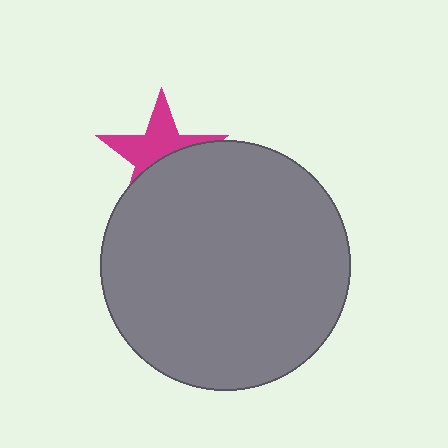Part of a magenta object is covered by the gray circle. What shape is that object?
It is a star.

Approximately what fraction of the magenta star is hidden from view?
Roughly 49% of the magenta star is hidden behind the gray circle.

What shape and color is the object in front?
The object in front is a gray circle.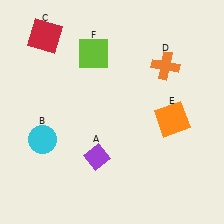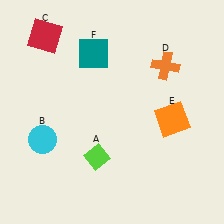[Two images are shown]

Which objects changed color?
A changed from purple to lime. F changed from lime to teal.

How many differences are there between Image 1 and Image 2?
There are 2 differences between the two images.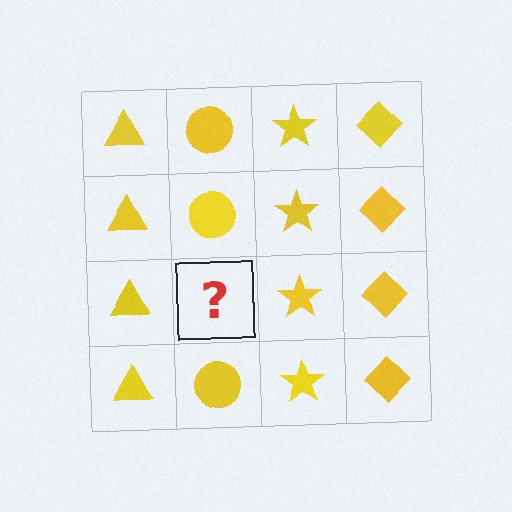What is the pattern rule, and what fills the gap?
The rule is that each column has a consistent shape. The gap should be filled with a yellow circle.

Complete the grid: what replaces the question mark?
The question mark should be replaced with a yellow circle.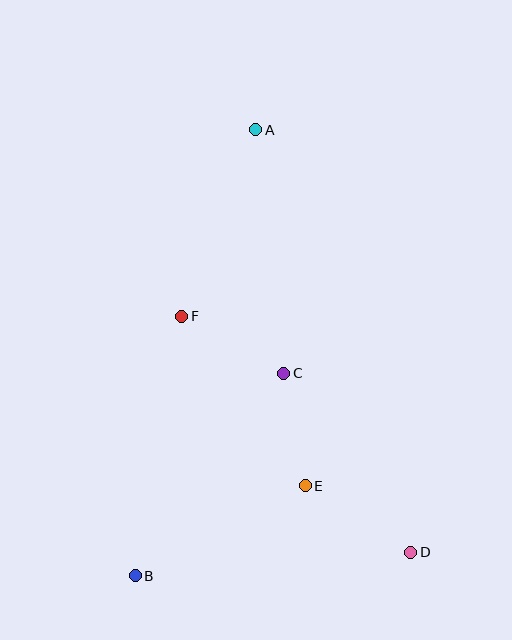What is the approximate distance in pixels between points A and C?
The distance between A and C is approximately 245 pixels.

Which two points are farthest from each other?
Points A and B are farthest from each other.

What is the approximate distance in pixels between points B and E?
The distance between B and E is approximately 192 pixels.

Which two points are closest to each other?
Points C and E are closest to each other.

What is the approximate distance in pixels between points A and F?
The distance between A and F is approximately 200 pixels.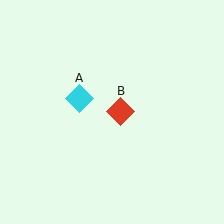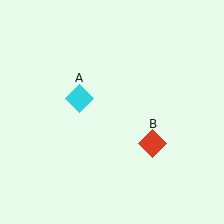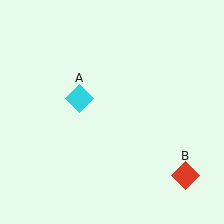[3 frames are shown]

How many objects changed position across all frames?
1 object changed position: red diamond (object B).